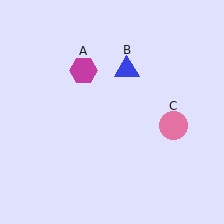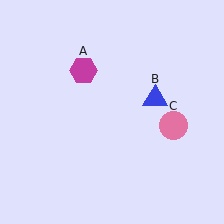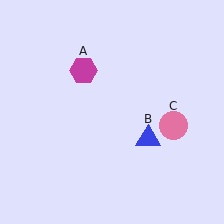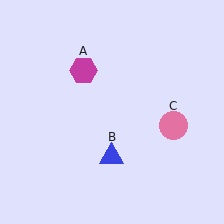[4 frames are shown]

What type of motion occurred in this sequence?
The blue triangle (object B) rotated clockwise around the center of the scene.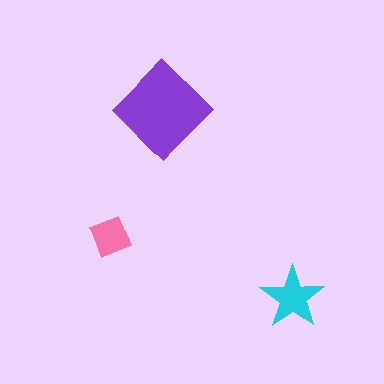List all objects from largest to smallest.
The purple diamond, the cyan star, the pink square.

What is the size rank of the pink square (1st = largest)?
3rd.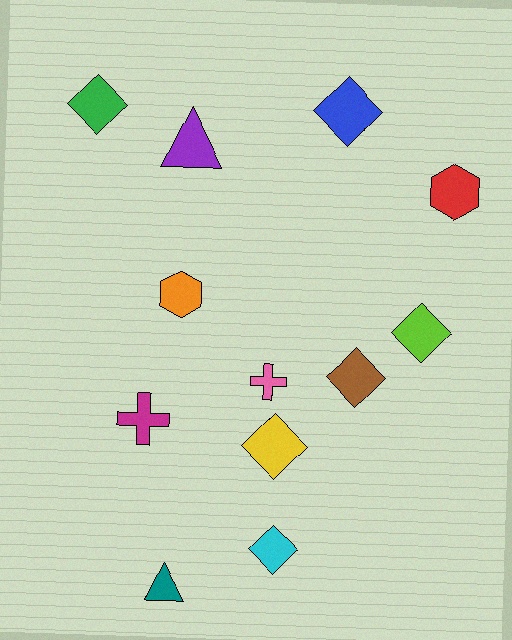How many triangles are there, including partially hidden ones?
There are 2 triangles.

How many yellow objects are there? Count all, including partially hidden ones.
There is 1 yellow object.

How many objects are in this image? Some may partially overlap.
There are 12 objects.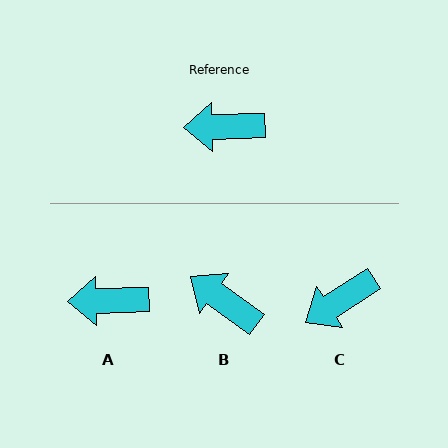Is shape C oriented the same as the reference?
No, it is off by about 31 degrees.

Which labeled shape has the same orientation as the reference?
A.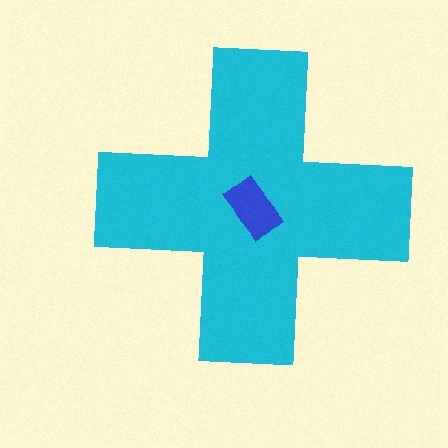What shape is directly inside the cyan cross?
The blue rectangle.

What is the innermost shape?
The blue rectangle.